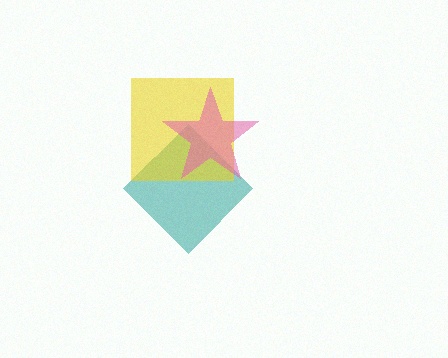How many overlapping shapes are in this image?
There are 3 overlapping shapes in the image.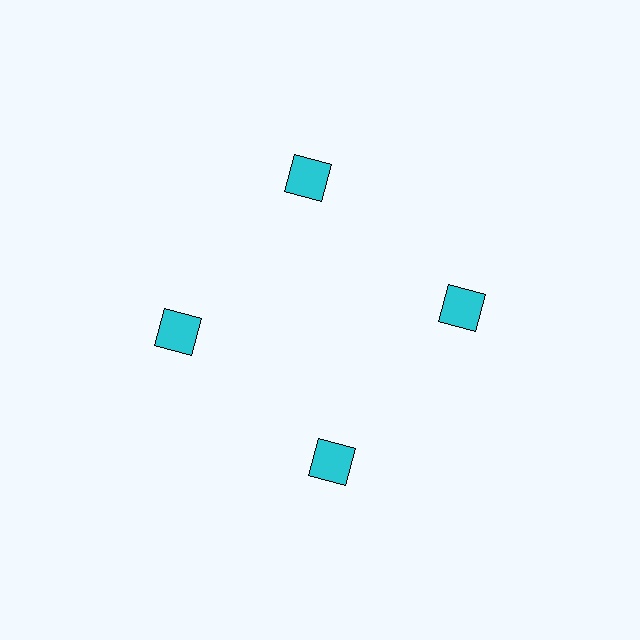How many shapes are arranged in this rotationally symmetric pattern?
There are 4 shapes, arranged in 4 groups of 1.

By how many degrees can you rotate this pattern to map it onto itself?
The pattern maps onto itself every 90 degrees of rotation.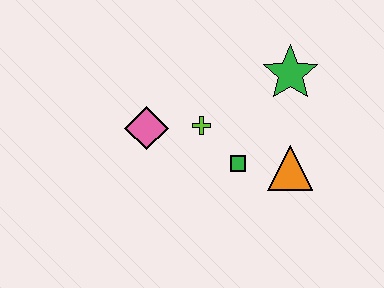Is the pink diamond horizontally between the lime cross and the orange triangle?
No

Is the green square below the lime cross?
Yes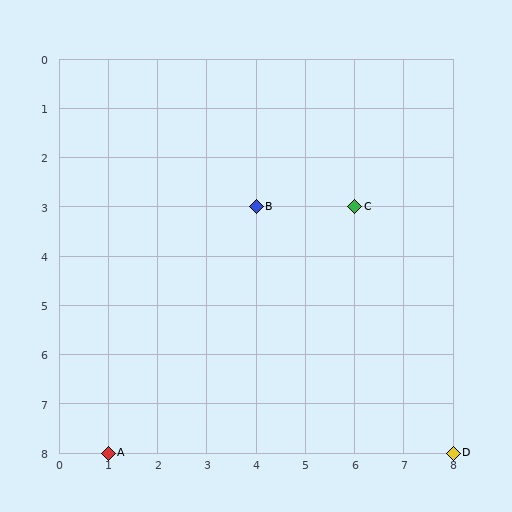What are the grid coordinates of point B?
Point B is at grid coordinates (4, 3).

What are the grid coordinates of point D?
Point D is at grid coordinates (8, 8).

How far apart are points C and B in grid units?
Points C and B are 2 columns apart.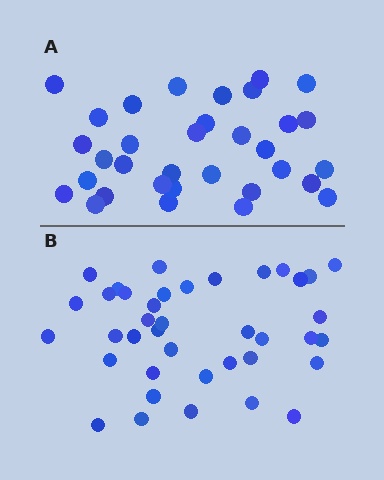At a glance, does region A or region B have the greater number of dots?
Region B (the bottom region) has more dots.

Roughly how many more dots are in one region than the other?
Region B has about 6 more dots than region A.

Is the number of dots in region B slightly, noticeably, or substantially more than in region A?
Region B has only slightly more — the two regions are fairly close. The ratio is roughly 1.2 to 1.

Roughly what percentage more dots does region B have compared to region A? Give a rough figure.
About 20% more.